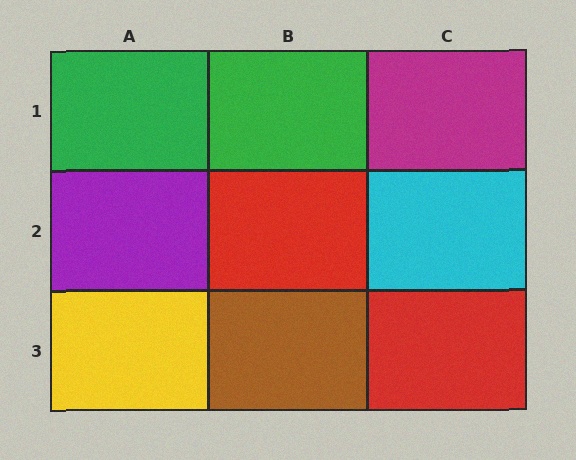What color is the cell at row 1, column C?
Magenta.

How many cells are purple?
1 cell is purple.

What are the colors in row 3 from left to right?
Yellow, brown, red.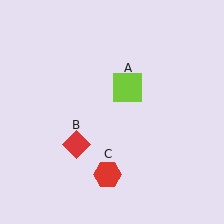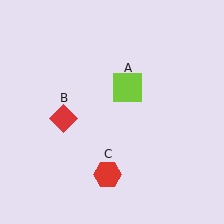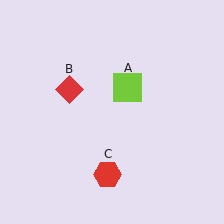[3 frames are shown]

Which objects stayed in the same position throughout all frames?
Lime square (object A) and red hexagon (object C) remained stationary.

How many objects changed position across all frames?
1 object changed position: red diamond (object B).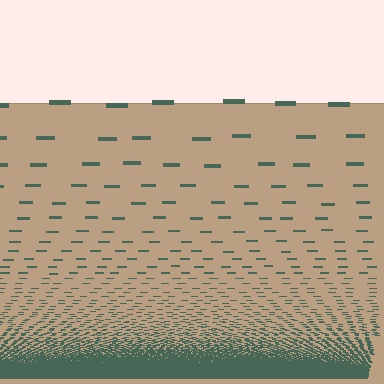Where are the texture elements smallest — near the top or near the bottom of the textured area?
Near the bottom.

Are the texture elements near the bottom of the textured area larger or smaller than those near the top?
Smaller. The gradient is inverted — elements near the bottom are smaller and denser.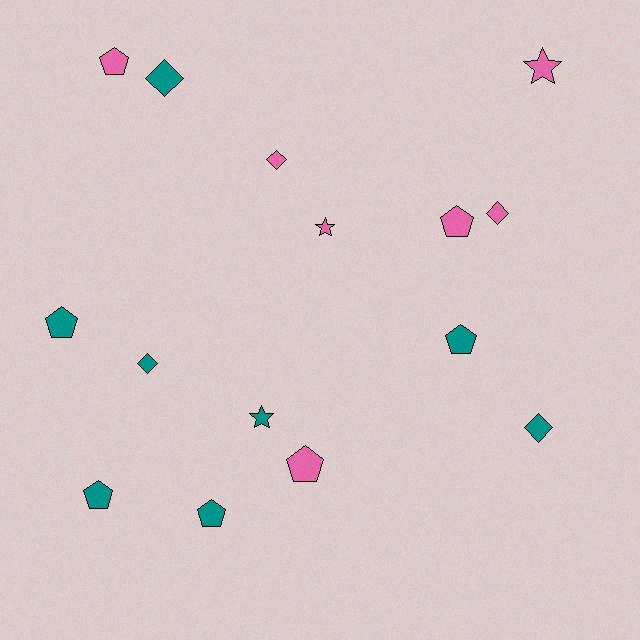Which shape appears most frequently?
Pentagon, with 7 objects.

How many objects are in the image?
There are 15 objects.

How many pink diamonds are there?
There are 2 pink diamonds.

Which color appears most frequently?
Teal, with 8 objects.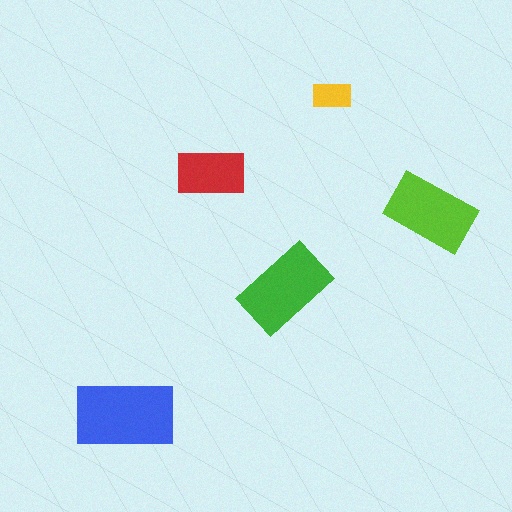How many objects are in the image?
There are 5 objects in the image.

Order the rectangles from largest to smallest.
the blue one, the green one, the lime one, the red one, the yellow one.